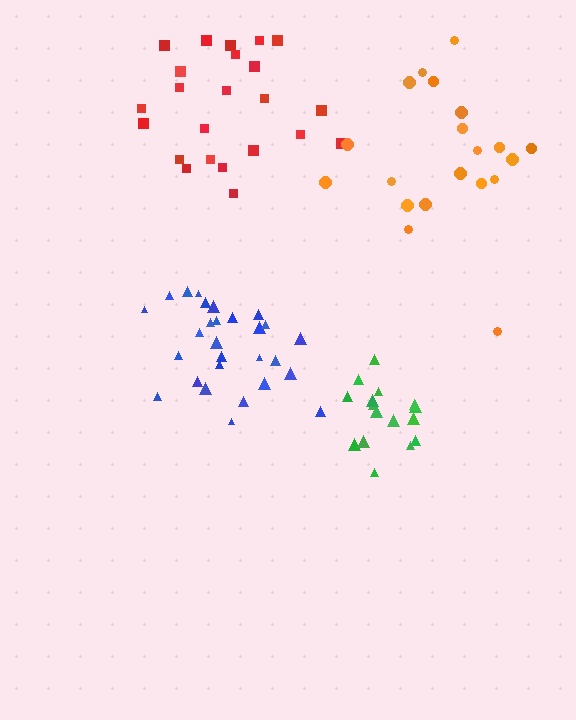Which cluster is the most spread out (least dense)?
Orange.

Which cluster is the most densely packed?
Green.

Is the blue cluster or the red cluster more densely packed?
Blue.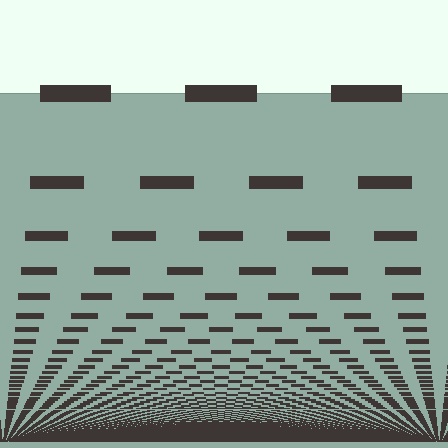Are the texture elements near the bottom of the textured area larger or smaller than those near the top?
Smaller. The gradient is inverted — elements near the bottom are smaller and denser.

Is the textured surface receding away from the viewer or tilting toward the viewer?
The surface appears to tilt toward the viewer. Texture elements get larger and sparser toward the top.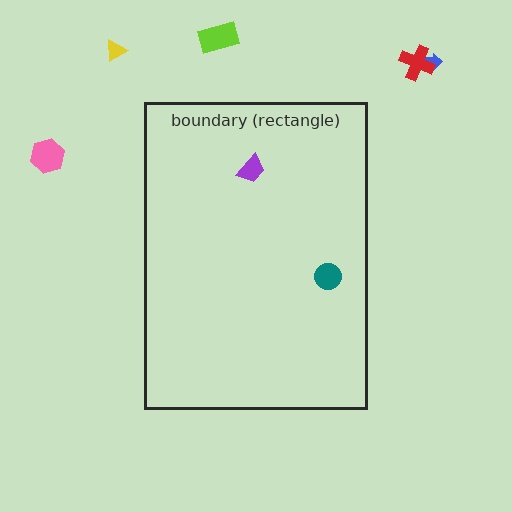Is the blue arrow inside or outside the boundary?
Outside.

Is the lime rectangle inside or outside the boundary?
Outside.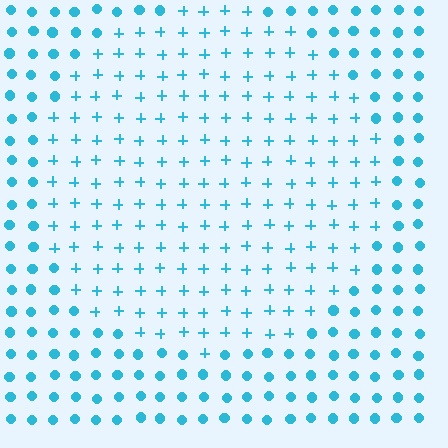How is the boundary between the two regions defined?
The boundary is defined by a change in element shape: plus signs inside vs. circles outside. All elements share the same color and spacing.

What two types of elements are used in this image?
The image uses plus signs inside the circle region and circles outside it.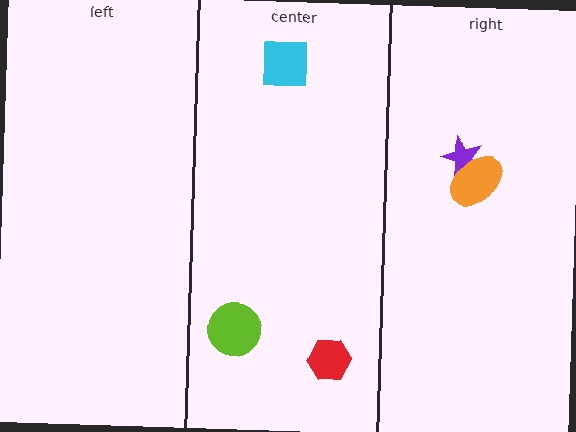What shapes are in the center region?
The red hexagon, the lime circle, the cyan square.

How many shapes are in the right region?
2.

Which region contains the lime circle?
The center region.